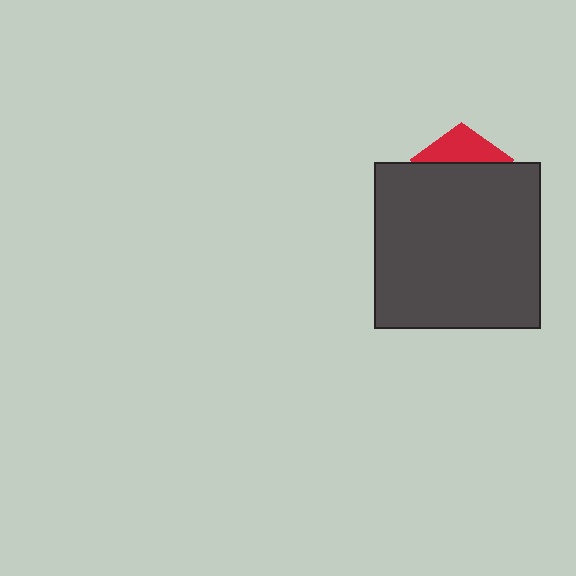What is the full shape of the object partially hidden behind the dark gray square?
The partially hidden object is a red pentagon.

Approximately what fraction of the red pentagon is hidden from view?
Roughly 70% of the red pentagon is hidden behind the dark gray square.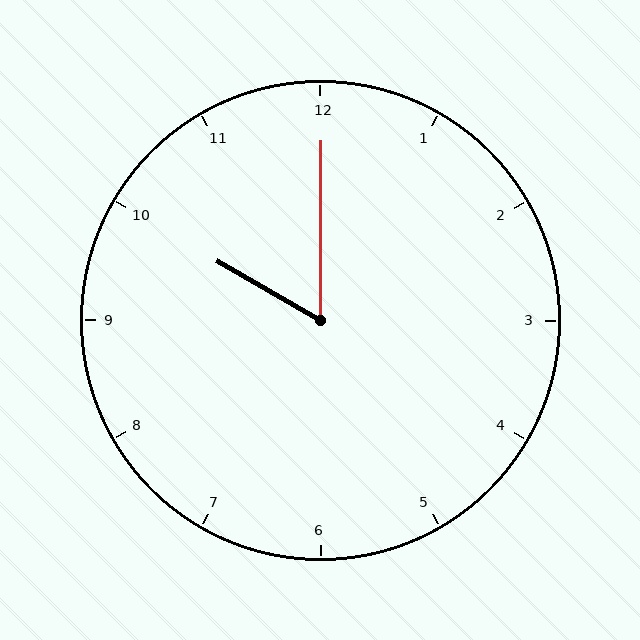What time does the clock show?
10:00.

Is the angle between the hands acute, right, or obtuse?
It is acute.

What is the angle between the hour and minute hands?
Approximately 60 degrees.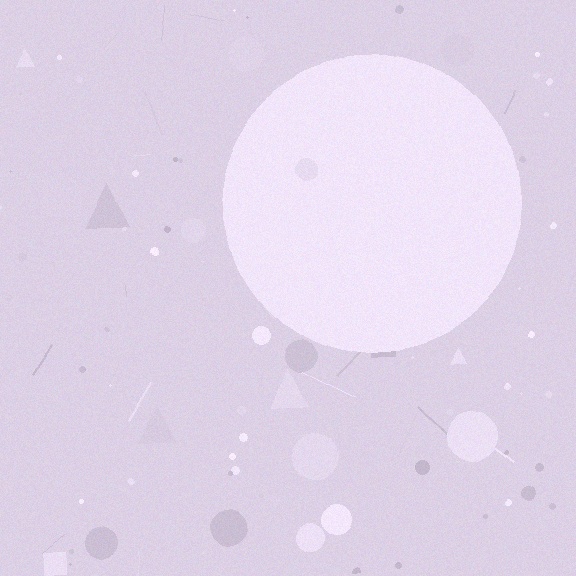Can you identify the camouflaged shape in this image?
The camouflaged shape is a circle.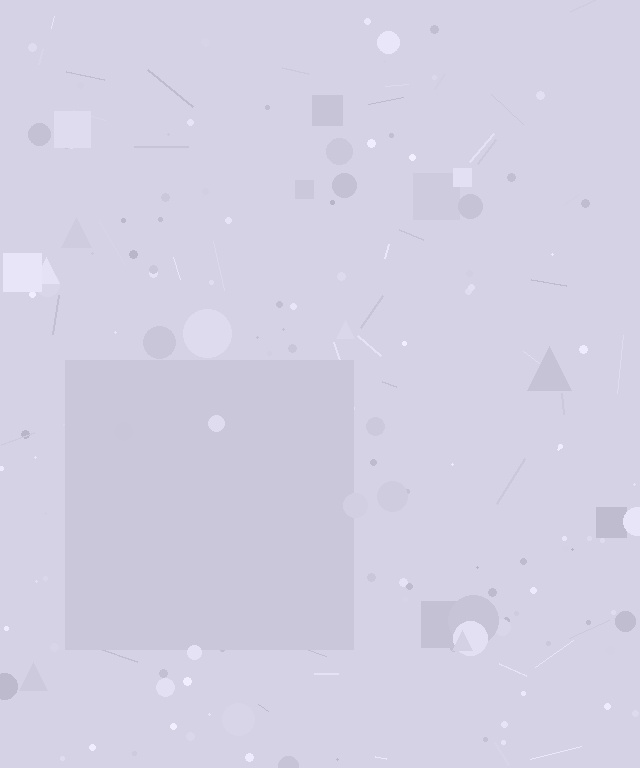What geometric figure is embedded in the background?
A square is embedded in the background.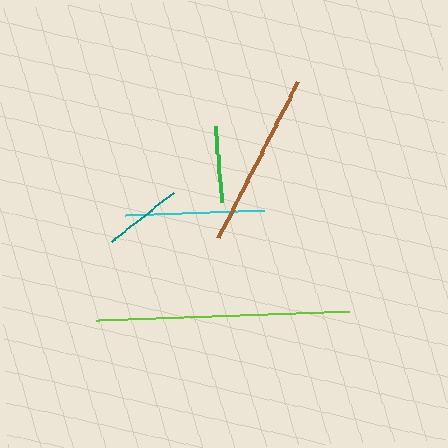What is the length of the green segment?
The green segment is approximately 76 pixels long.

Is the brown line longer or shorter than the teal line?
The brown line is longer than the teal line.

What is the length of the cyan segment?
The cyan segment is approximately 139 pixels long.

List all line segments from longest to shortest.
From longest to shortest: lime, brown, cyan, teal, green.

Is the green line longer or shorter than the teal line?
The teal line is longer than the green line.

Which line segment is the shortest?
The green line is the shortest at approximately 76 pixels.